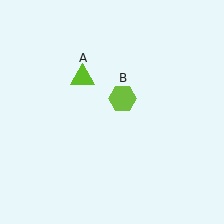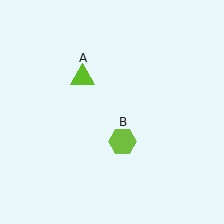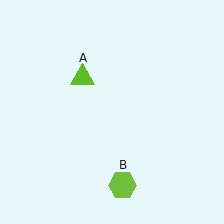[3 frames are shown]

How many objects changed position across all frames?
1 object changed position: lime hexagon (object B).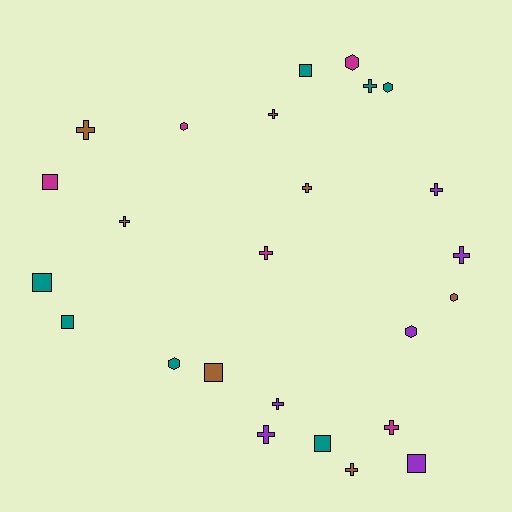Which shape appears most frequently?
Cross, with 12 objects.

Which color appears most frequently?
Teal, with 7 objects.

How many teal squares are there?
There are 4 teal squares.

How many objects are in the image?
There are 25 objects.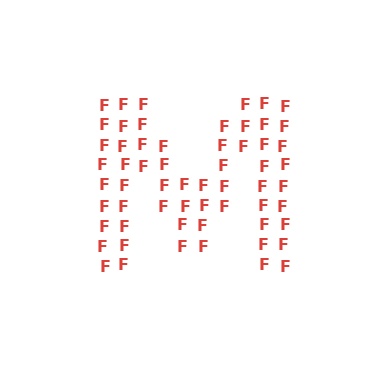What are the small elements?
The small elements are letter F's.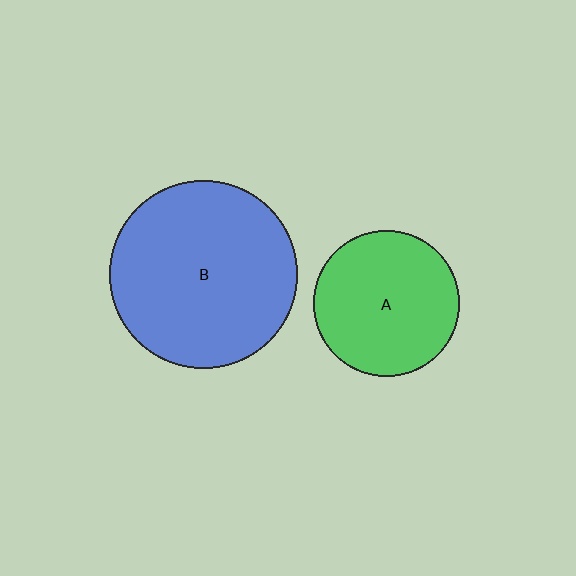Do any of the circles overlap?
No, none of the circles overlap.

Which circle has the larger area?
Circle B (blue).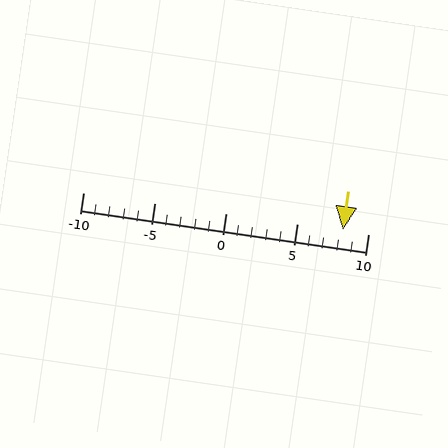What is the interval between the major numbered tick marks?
The major tick marks are spaced 5 units apart.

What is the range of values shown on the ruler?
The ruler shows values from -10 to 10.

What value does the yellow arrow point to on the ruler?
The yellow arrow points to approximately 8.